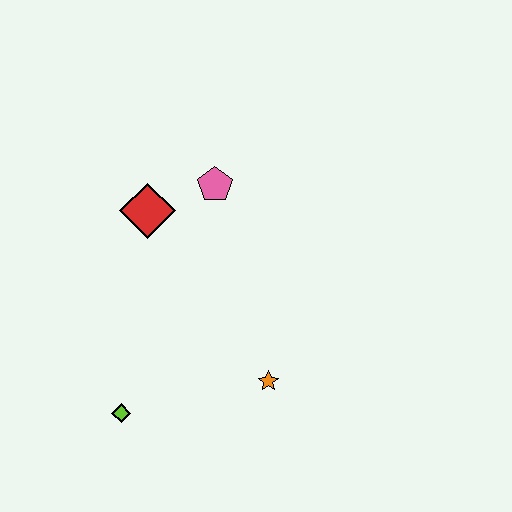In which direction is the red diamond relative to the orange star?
The red diamond is above the orange star.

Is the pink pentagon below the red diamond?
No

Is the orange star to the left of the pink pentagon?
No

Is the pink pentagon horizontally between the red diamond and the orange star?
Yes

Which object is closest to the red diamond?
The pink pentagon is closest to the red diamond.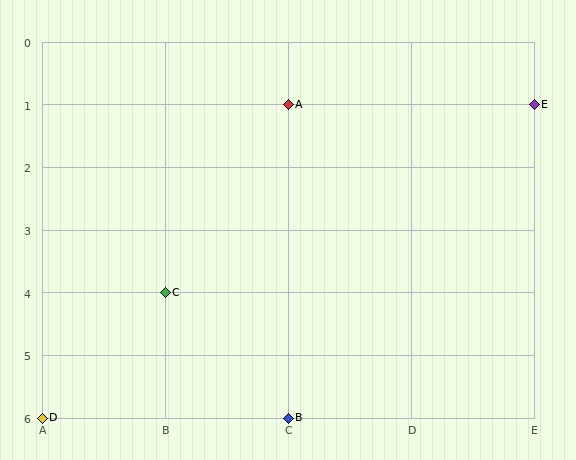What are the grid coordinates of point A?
Point A is at grid coordinates (C, 1).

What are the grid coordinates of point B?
Point B is at grid coordinates (C, 6).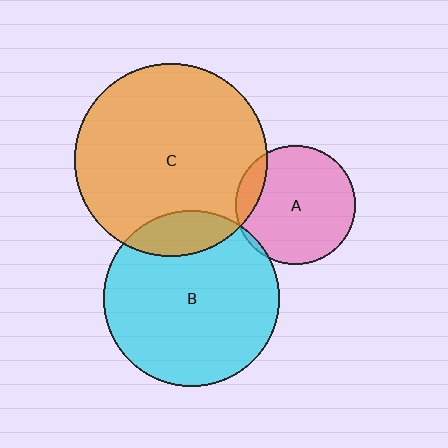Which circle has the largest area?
Circle C (orange).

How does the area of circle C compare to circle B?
Approximately 1.2 times.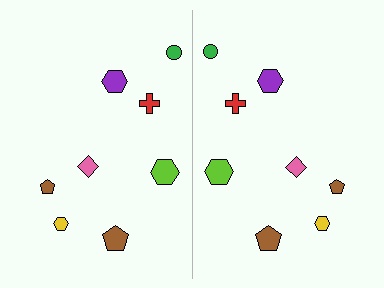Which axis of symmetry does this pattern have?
The pattern has a vertical axis of symmetry running through the center of the image.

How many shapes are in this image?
There are 16 shapes in this image.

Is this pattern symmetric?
Yes, this pattern has bilateral (reflection) symmetry.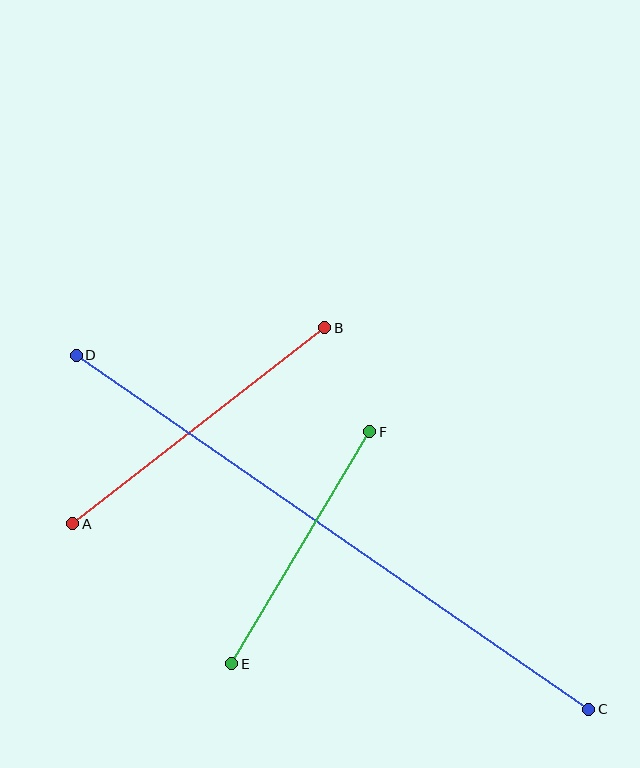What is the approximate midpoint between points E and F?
The midpoint is at approximately (301, 548) pixels.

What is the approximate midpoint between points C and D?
The midpoint is at approximately (333, 532) pixels.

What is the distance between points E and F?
The distance is approximately 270 pixels.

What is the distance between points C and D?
The distance is approximately 623 pixels.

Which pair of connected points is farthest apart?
Points C and D are farthest apart.